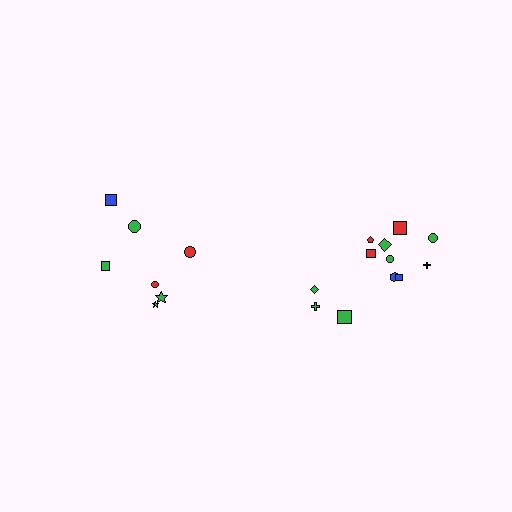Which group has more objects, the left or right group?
The right group.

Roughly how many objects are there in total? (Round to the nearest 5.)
Roughly 20 objects in total.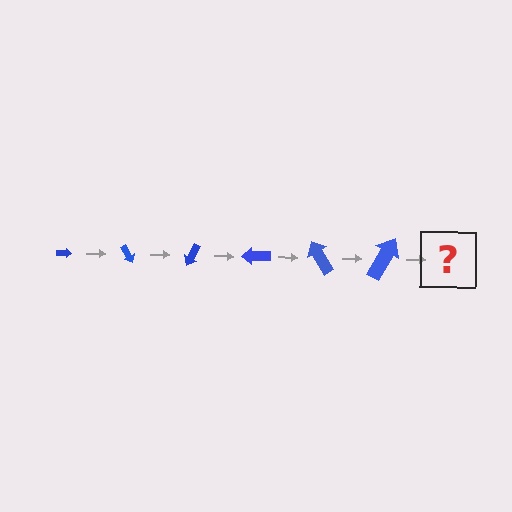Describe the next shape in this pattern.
It should be an arrow, larger than the previous one and rotated 360 degrees from the start.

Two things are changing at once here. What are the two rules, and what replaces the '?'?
The two rules are that the arrow grows larger each step and it rotates 60 degrees each step. The '?' should be an arrow, larger than the previous one and rotated 360 degrees from the start.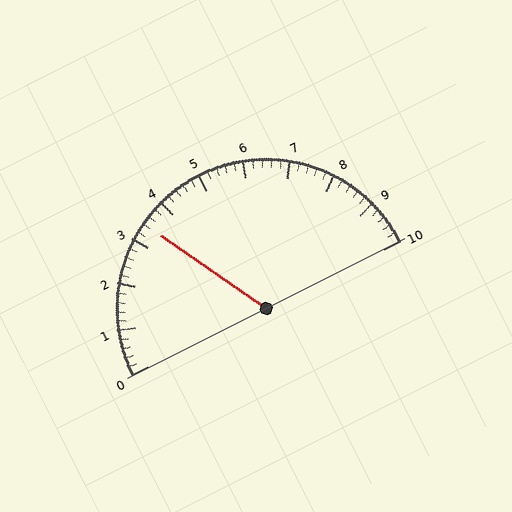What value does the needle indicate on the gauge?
The needle indicates approximately 3.4.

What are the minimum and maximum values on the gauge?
The gauge ranges from 0 to 10.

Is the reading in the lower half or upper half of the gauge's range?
The reading is in the lower half of the range (0 to 10).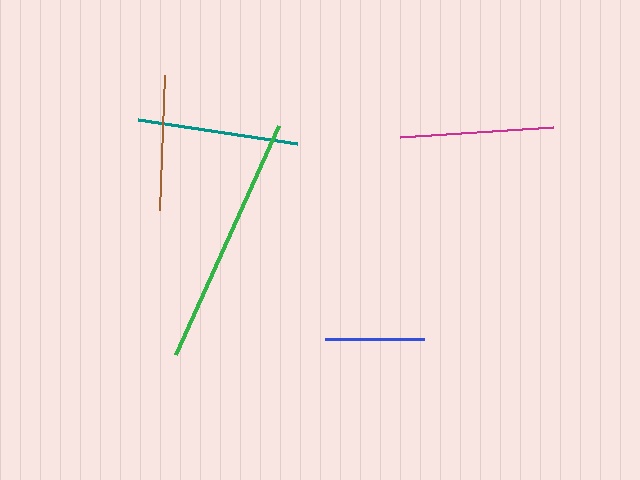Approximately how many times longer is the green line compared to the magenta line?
The green line is approximately 1.6 times the length of the magenta line.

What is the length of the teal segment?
The teal segment is approximately 161 pixels long.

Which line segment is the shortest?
The blue line is the shortest at approximately 99 pixels.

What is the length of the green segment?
The green segment is approximately 252 pixels long.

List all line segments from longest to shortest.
From longest to shortest: green, teal, magenta, brown, blue.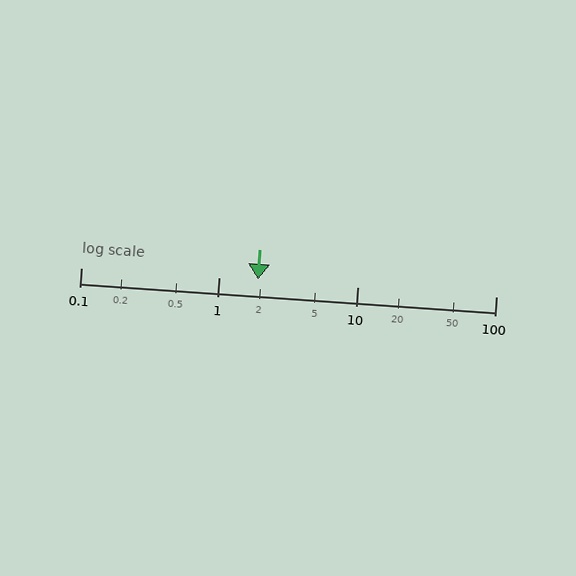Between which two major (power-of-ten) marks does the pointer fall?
The pointer is between 1 and 10.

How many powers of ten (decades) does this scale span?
The scale spans 3 decades, from 0.1 to 100.